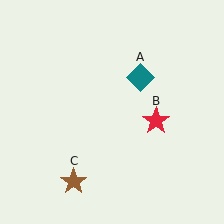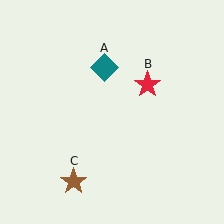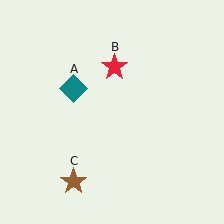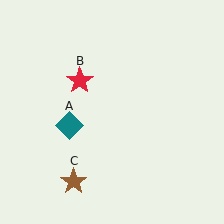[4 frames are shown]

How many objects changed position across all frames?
2 objects changed position: teal diamond (object A), red star (object B).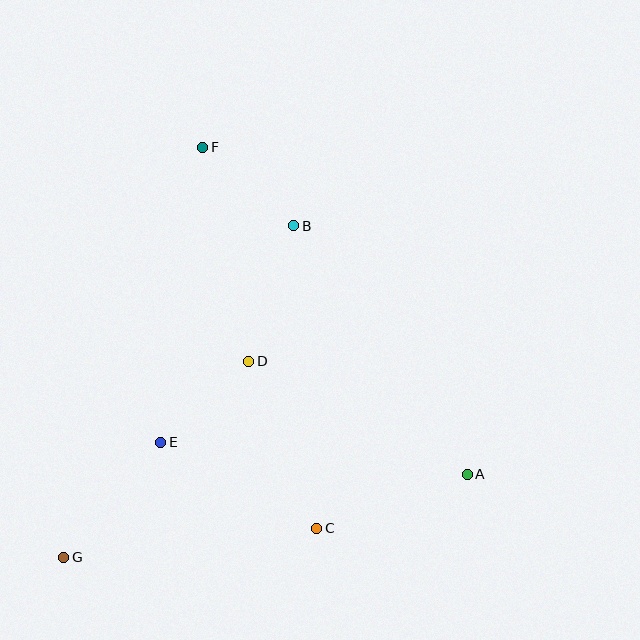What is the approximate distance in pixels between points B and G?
The distance between B and G is approximately 403 pixels.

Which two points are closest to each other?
Points D and E are closest to each other.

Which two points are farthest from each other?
Points F and G are farthest from each other.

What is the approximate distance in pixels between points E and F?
The distance between E and F is approximately 298 pixels.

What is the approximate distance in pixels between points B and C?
The distance between B and C is approximately 303 pixels.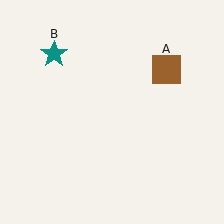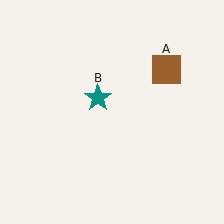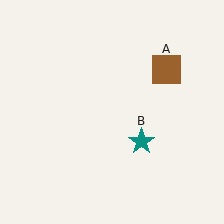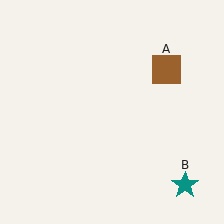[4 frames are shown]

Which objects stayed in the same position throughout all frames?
Brown square (object A) remained stationary.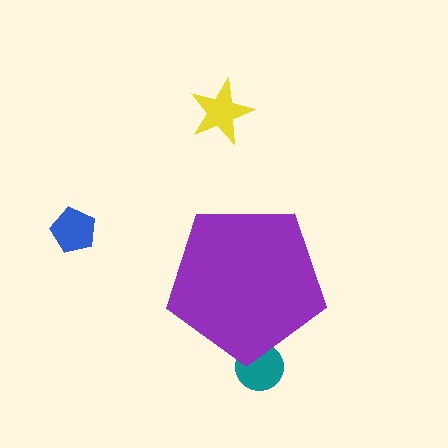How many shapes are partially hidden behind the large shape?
1 shape is partially hidden.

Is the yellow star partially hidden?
No, the yellow star is fully visible.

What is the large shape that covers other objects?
A purple pentagon.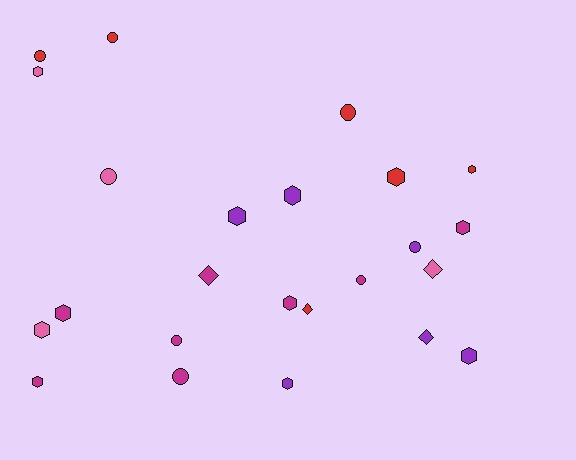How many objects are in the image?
There are 24 objects.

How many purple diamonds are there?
There is 1 purple diamond.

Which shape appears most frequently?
Hexagon, with 12 objects.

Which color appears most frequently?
Magenta, with 8 objects.